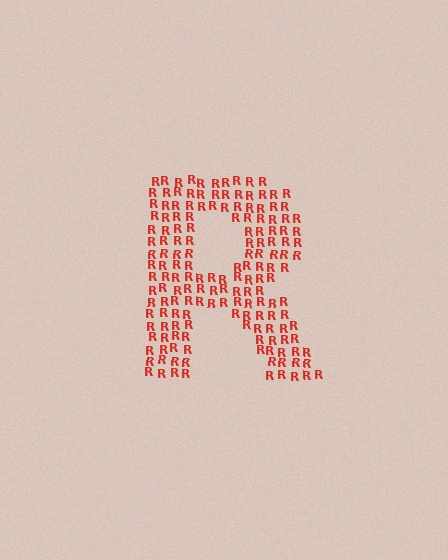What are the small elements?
The small elements are letter R's.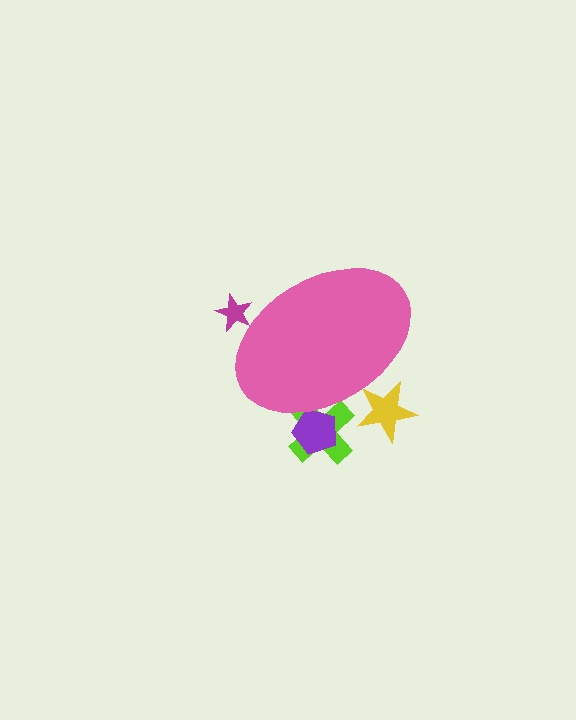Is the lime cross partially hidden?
Yes, the lime cross is partially hidden behind the pink ellipse.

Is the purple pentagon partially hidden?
Yes, the purple pentagon is partially hidden behind the pink ellipse.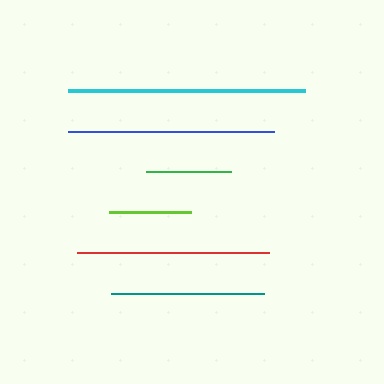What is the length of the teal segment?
The teal segment is approximately 153 pixels long.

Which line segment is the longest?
The cyan line is the longest at approximately 237 pixels.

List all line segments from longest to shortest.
From longest to shortest: cyan, blue, red, teal, green, lime.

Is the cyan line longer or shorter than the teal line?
The cyan line is longer than the teal line.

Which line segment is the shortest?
The lime line is the shortest at approximately 81 pixels.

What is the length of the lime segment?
The lime segment is approximately 81 pixels long.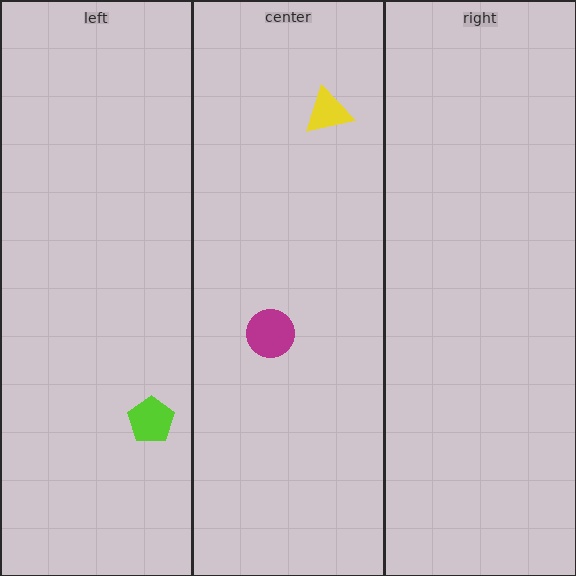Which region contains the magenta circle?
The center region.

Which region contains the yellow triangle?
The center region.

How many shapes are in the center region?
2.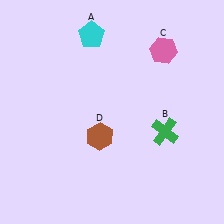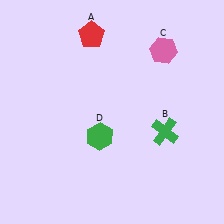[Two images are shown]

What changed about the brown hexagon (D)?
In Image 1, D is brown. In Image 2, it changed to green.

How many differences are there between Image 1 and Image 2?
There are 2 differences between the two images.